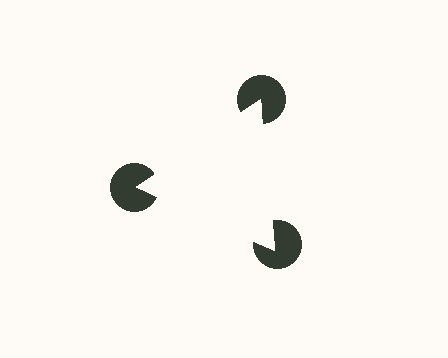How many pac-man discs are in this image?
There are 3 — one at each vertex of the illusory triangle.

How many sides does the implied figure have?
3 sides.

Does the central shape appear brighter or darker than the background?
It typically appears slightly brighter than the background, even though no actual brightness change is drawn.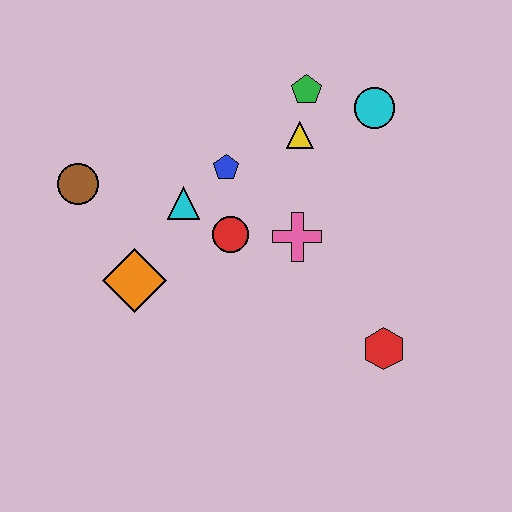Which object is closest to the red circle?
The cyan triangle is closest to the red circle.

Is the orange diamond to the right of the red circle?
No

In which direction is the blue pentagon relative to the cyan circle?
The blue pentagon is to the left of the cyan circle.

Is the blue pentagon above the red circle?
Yes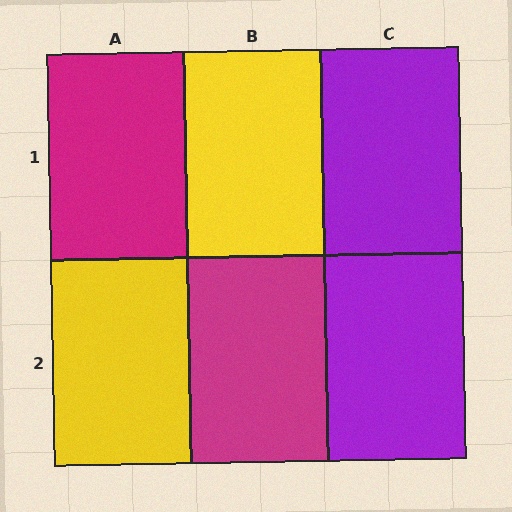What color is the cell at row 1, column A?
Magenta.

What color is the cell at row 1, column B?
Yellow.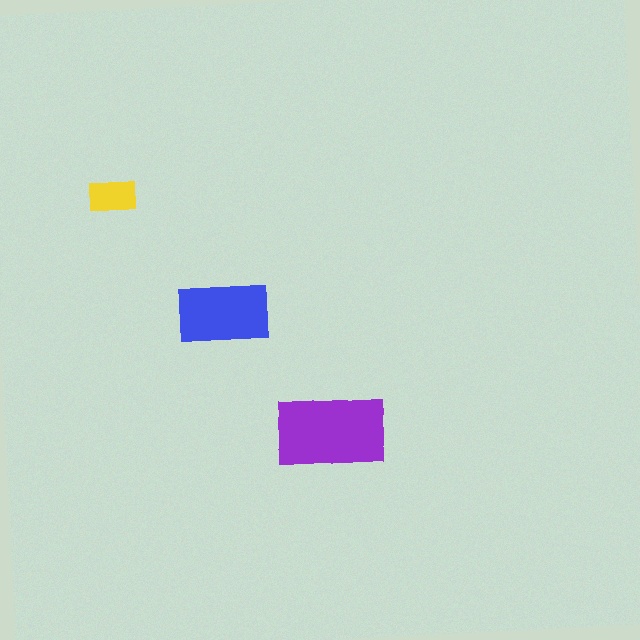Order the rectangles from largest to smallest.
the purple one, the blue one, the yellow one.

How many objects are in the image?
There are 3 objects in the image.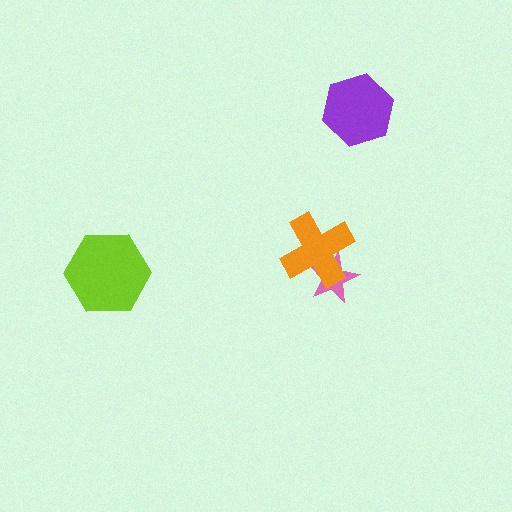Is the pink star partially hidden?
Yes, it is partially covered by another shape.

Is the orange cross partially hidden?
No, no other shape covers it.